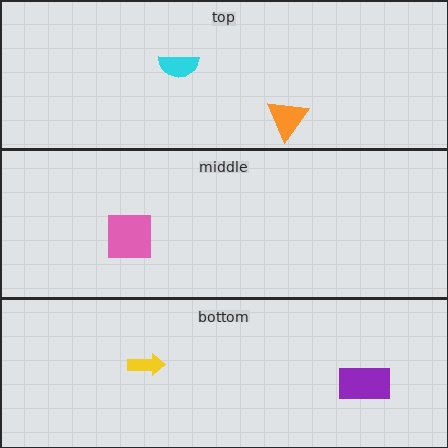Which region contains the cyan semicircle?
The top region.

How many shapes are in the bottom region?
2.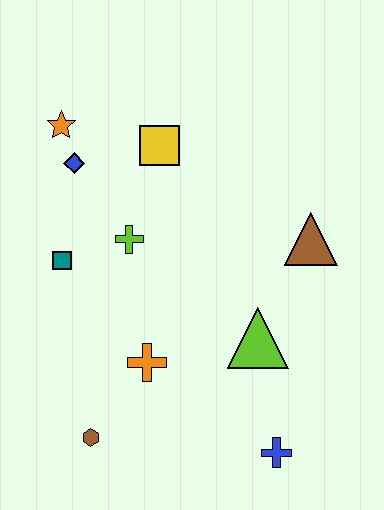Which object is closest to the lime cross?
The teal square is closest to the lime cross.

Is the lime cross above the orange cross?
Yes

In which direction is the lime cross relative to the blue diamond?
The lime cross is below the blue diamond.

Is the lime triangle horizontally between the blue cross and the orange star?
Yes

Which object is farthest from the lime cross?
The blue cross is farthest from the lime cross.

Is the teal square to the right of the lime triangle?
No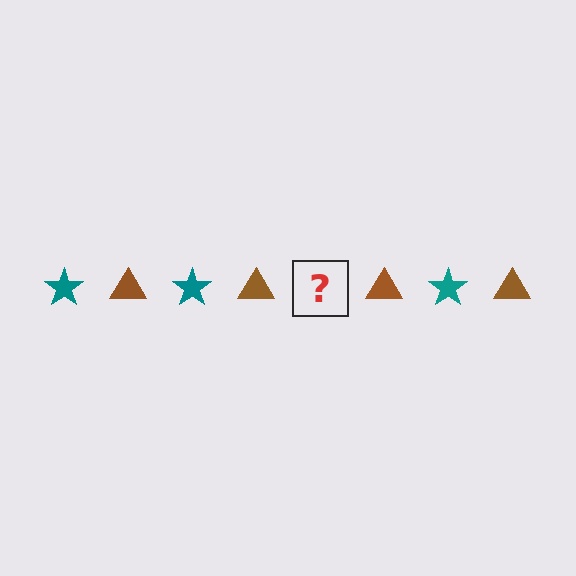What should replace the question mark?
The question mark should be replaced with a teal star.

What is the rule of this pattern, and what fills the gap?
The rule is that the pattern alternates between teal star and brown triangle. The gap should be filled with a teal star.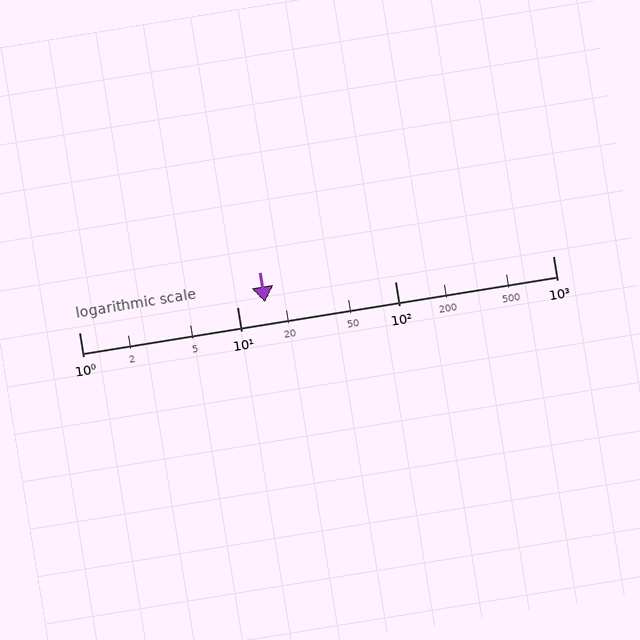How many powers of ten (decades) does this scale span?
The scale spans 3 decades, from 1 to 1000.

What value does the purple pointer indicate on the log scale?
The pointer indicates approximately 15.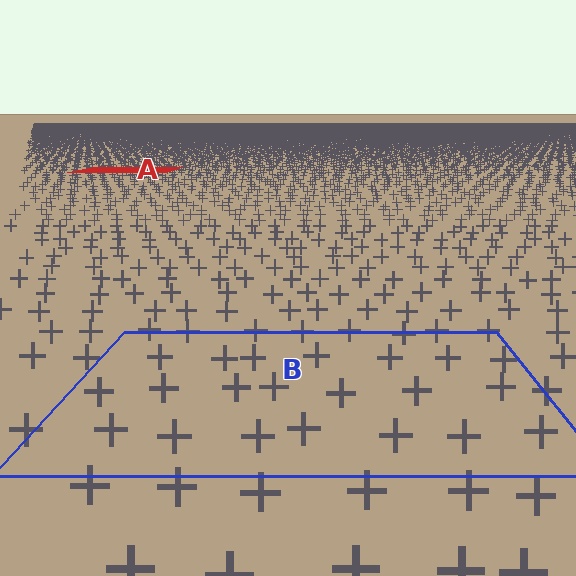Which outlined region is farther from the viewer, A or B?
Region A is farther from the viewer — the texture elements inside it appear smaller and more densely packed.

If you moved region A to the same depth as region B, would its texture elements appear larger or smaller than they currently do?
They would appear larger. At a closer depth, the same texture elements are projected at a bigger on-screen size.